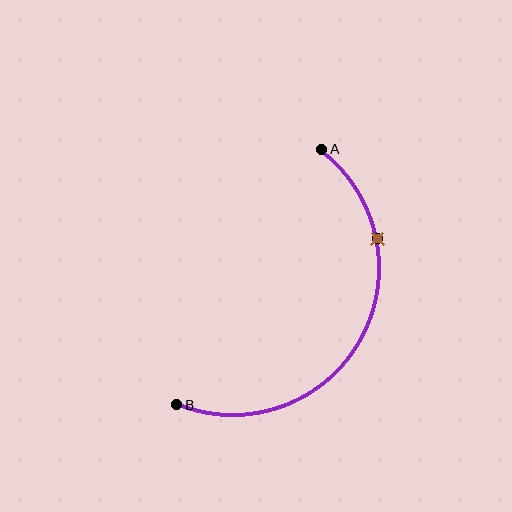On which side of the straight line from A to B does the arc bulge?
The arc bulges to the right of the straight line connecting A and B.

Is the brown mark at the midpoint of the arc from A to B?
No. The brown mark lies on the arc but is closer to endpoint A. The arc midpoint would be at the point on the curve equidistant along the arc from both A and B.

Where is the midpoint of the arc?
The arc midpoint is the point on the curve farthest from the straight line joining A and B. It sits to the right of that line.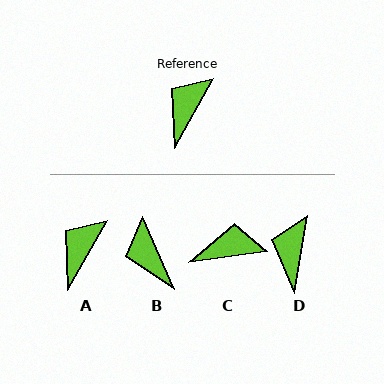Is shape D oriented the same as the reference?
No, it is off by about 20 degrees.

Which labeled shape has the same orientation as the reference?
A.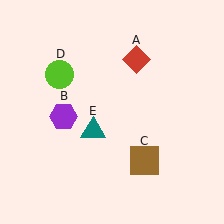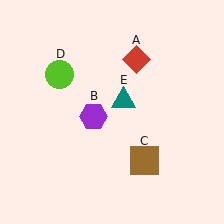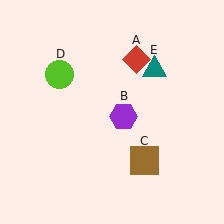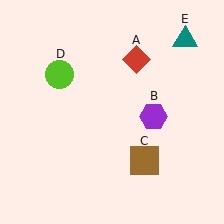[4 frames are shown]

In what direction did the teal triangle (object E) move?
The teal triangle (object E) moved up and to the right.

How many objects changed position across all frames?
2 objects changed position: purple hexagon (object B), teal triangle (object E).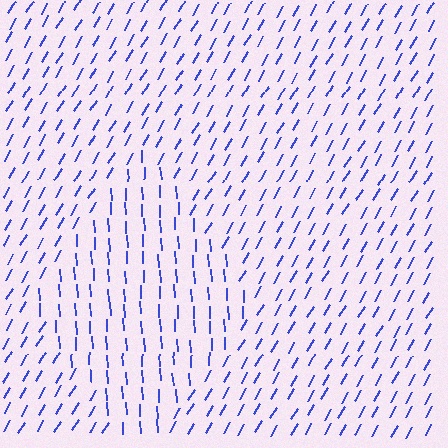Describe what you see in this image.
The image is filled with small blue line segments. A diamond region in the image has lines oriented differently from the surrounding lines, creating a visible texture boundary.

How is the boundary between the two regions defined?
The boundary is defined purely by a change in line orientation (approximately 33 degrees difference). All lines are the same color and thickness.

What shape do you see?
I see a diamond.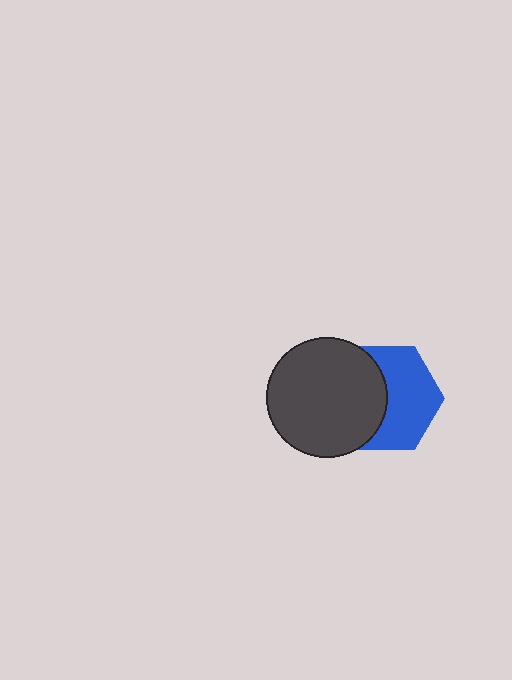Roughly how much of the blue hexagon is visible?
About half of it is visible (roughly 56%).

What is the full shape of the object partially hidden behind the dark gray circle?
The partially hidden object is a blue hexagon.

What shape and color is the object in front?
The object in front is a dark gray circle.